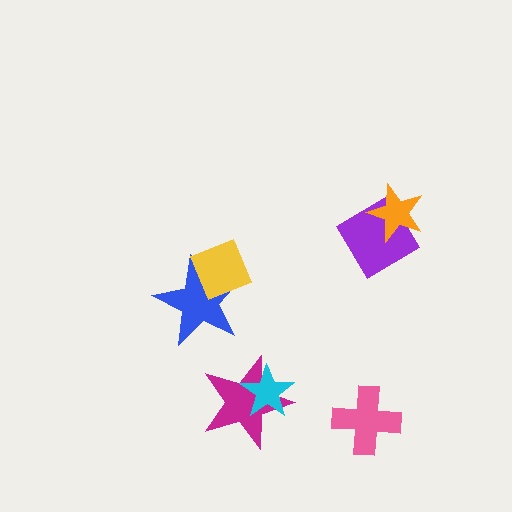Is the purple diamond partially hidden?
Yes, it is partially covered by another shape.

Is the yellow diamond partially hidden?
No, no other shape covers it.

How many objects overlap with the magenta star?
1 object overlaps with the magenta star.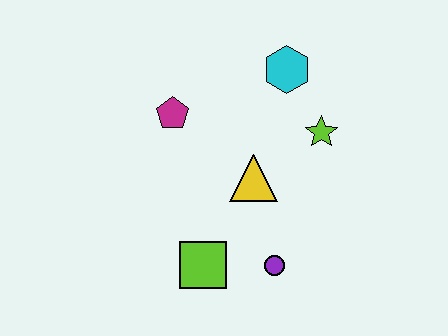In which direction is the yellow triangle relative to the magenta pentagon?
The yellow triangle is to the right of the magenta pentagon.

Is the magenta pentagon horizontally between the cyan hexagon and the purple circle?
No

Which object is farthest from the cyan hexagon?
The lime square is farthest from the cyan hexagon.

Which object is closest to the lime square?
The purple circle is closest to the lime square.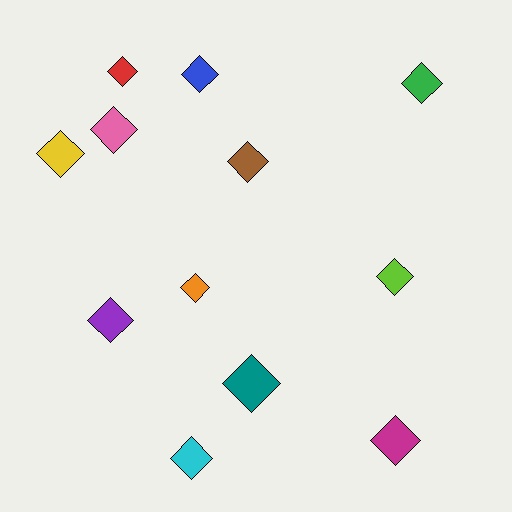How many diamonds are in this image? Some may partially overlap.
There are 12 diamonds.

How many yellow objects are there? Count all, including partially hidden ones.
There is 1 yellow object.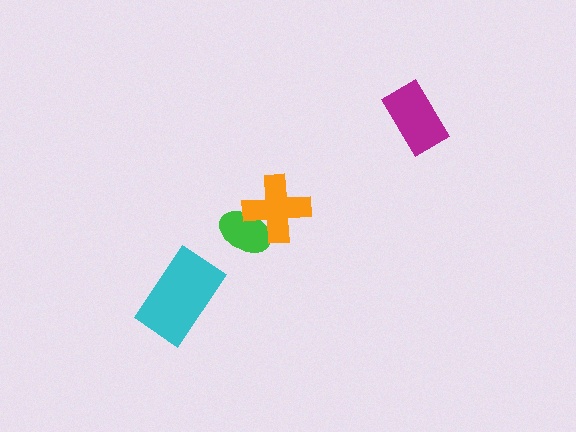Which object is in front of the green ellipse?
The orange cross is in front of the green ellipse.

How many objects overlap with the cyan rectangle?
0 objects overlap with the cyan rectangle.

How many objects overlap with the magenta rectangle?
0 objects overlap with the magenta rectangle.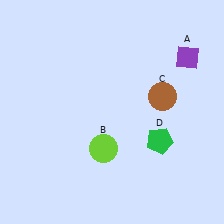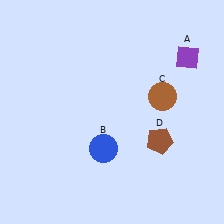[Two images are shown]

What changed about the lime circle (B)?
In Image 1, B is lime. In Image 2, it changed to blue.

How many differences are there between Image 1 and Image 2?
There are 2 differences between the two images.